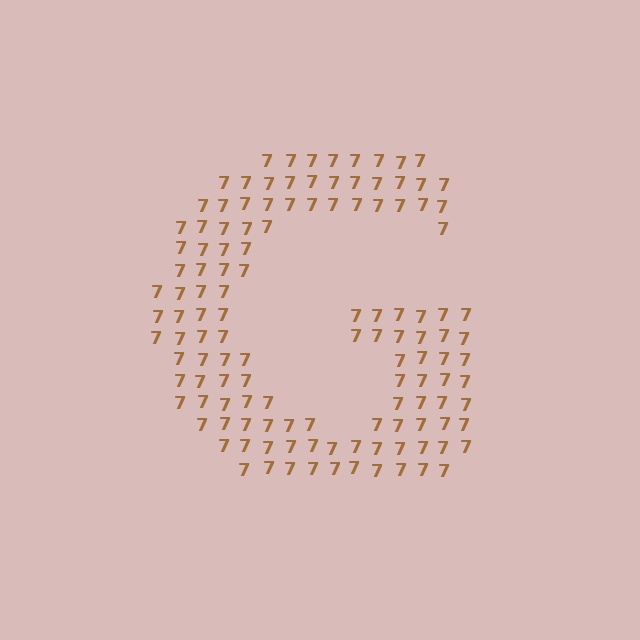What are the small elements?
The small elements are digit 7's.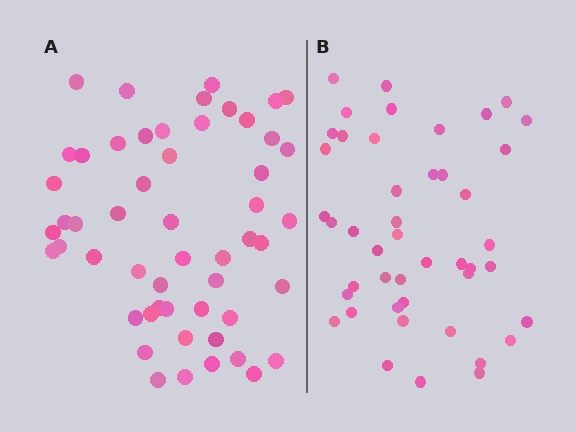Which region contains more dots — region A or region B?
Region A (the left region) has more dots.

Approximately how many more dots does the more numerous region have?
Region A has roughly 8 or so more dots than region B.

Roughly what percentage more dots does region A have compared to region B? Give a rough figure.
About 20% more.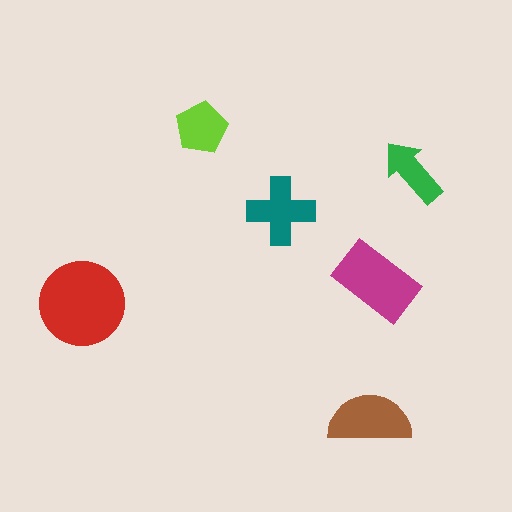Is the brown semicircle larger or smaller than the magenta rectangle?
Smaller.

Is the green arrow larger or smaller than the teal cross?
Smaller.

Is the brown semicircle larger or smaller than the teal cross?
Larger.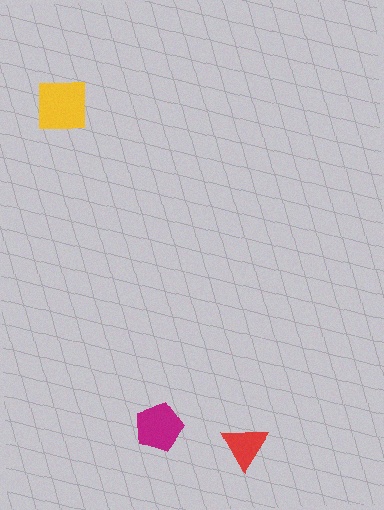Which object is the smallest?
The red triangle.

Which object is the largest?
The yellow square.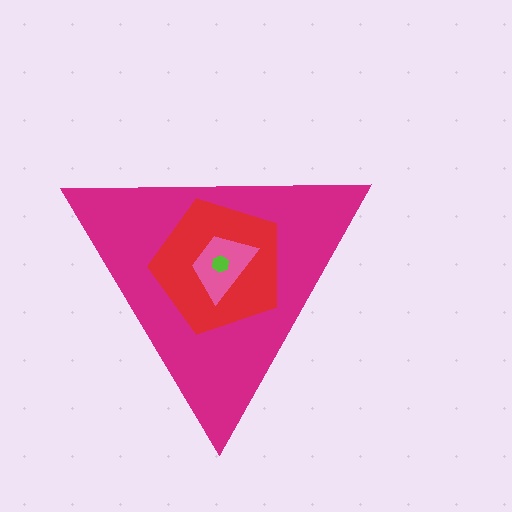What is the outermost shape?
The magenta triangle.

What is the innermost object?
The lime hexagon.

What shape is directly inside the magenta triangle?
The red pentagon.